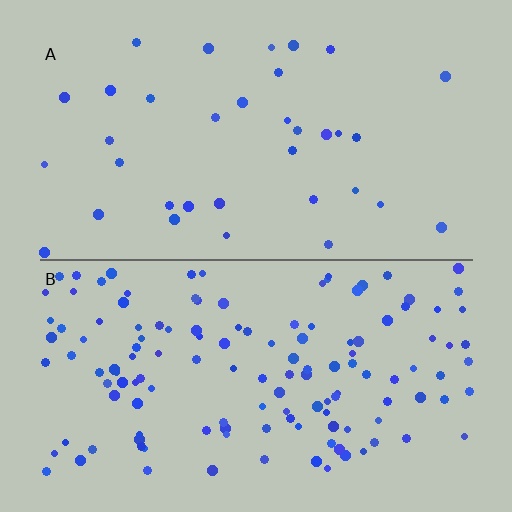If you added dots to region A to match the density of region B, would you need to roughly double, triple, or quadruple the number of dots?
Approximately quadruple.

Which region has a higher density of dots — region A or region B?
B (the bottom).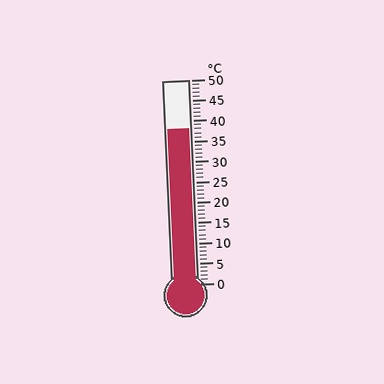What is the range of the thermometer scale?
The thermometer scale ranges from 0°C to 50°C.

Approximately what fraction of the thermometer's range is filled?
The thermometer is filled to approximately 75% of its range.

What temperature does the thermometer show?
The thermometer shows approximately 38°C.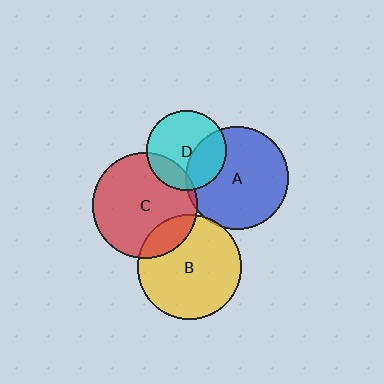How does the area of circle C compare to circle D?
Approximately 1.7 times.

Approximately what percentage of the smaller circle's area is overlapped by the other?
Approximately 15%.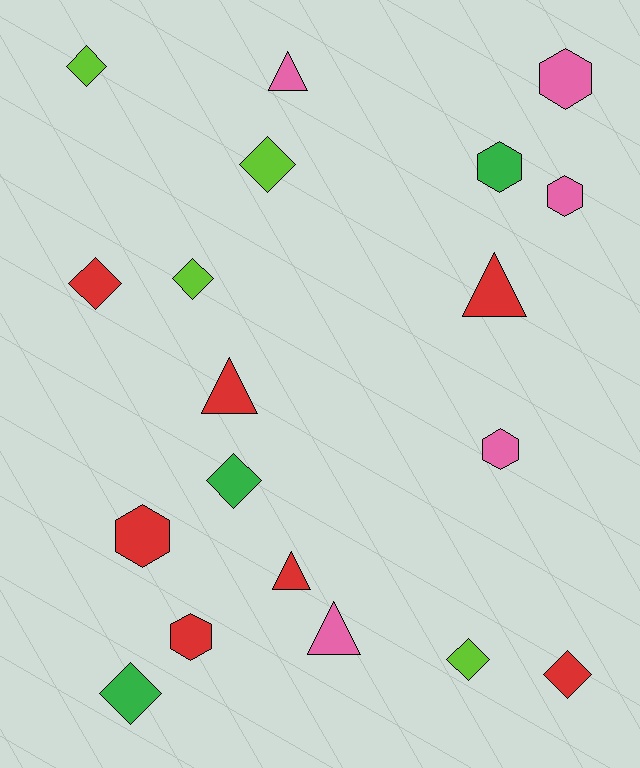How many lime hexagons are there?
There are no lime hexagons.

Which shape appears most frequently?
Diamond, with 8 objects.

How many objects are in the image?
There are 19 objects.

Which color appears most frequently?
Red, with 7 objects.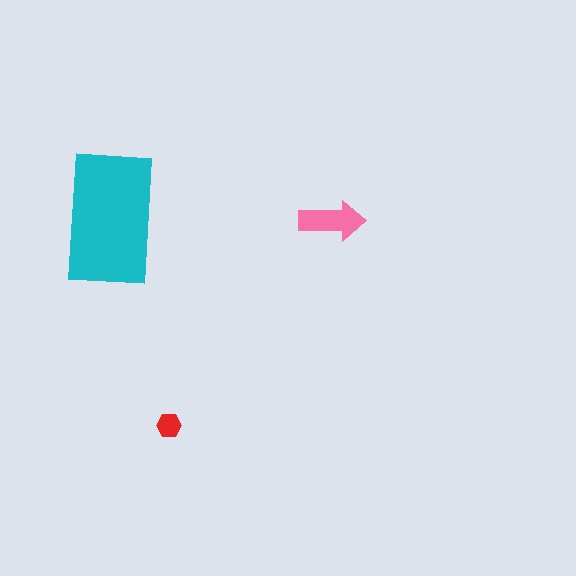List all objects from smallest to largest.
The red hexagon, the pink arrow, the cyan rectangle.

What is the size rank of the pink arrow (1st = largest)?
2nd.